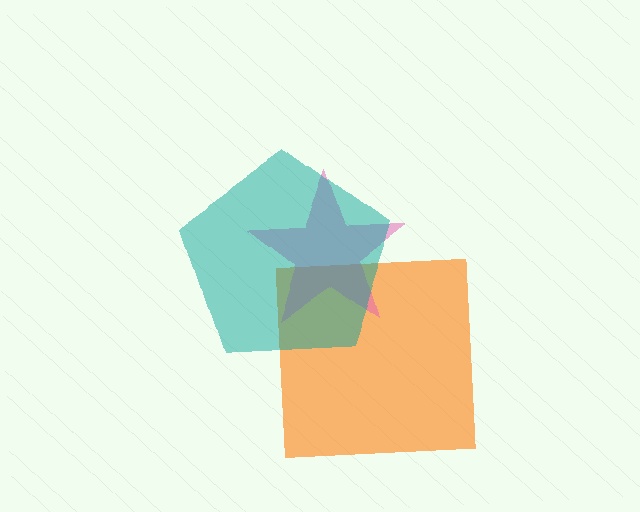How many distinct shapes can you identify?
There are 3 distinct shapes: an orange square, a pink star, a teal pentagon.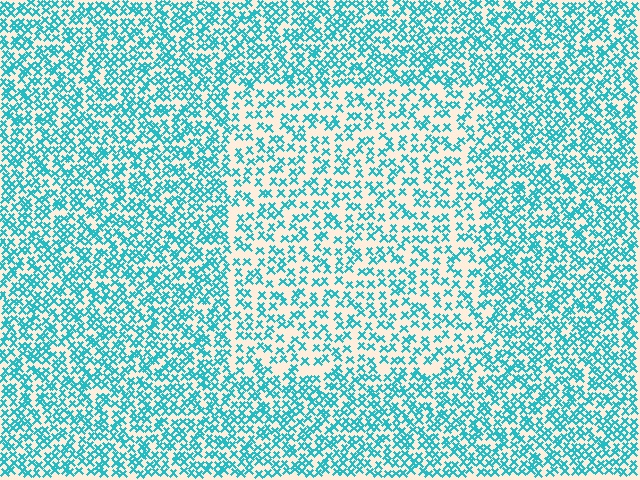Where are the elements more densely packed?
The elements are more densely packed outside the rectangle boundary.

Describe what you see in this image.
The image contains small cyan elements arranged at two different densities. A rectangle-shaped region is visible where the elements are less densely packed than the surrounding area.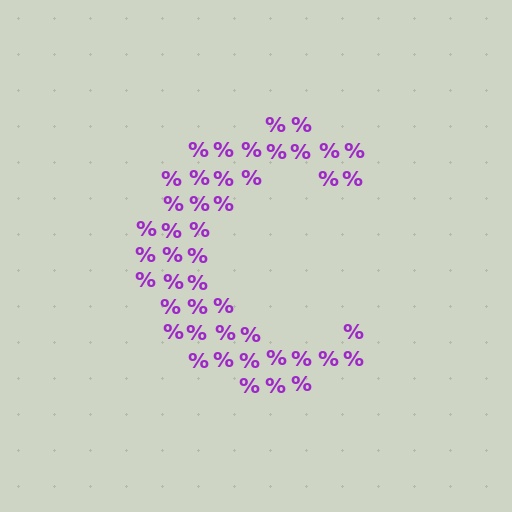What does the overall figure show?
The overall figure shows the letter C.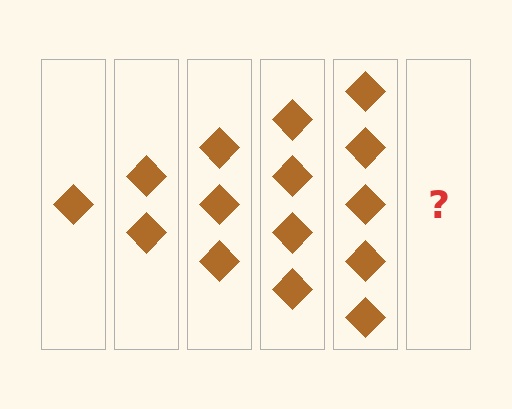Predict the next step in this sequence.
The next step is 6 diamonds.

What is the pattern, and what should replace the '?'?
The pattern is that each step adds one more diamond. The '?' should be 6 diamonds.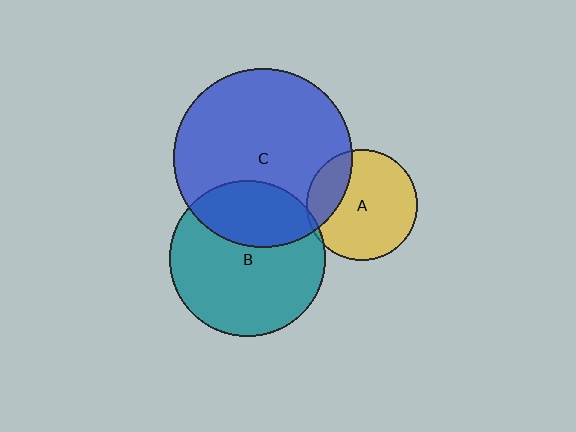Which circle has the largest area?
Circle C (blue).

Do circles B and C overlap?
Yes.